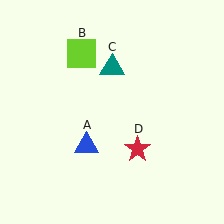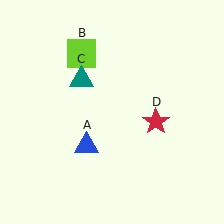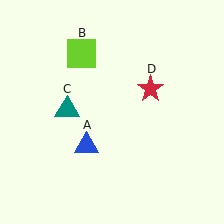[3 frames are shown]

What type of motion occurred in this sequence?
The teal triangle (object C), red star (object D) rotated counterclockwise around the center of the scene.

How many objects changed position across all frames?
2 objects changed position: teal triangle (object C), red star (object D).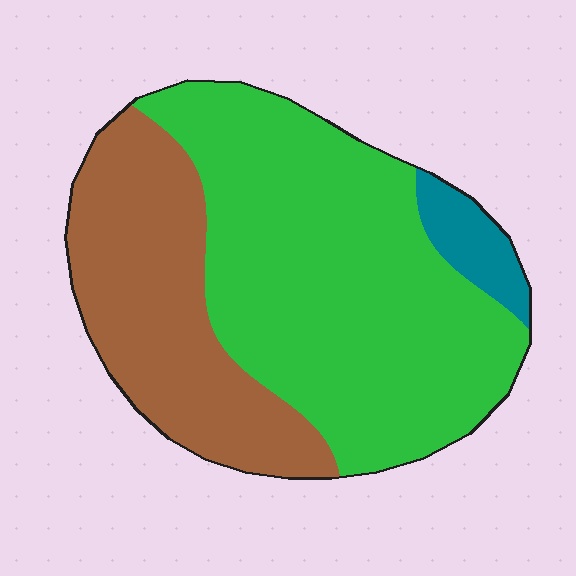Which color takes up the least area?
Teal, at roughly 5%.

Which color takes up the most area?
Green, at roughly 60%.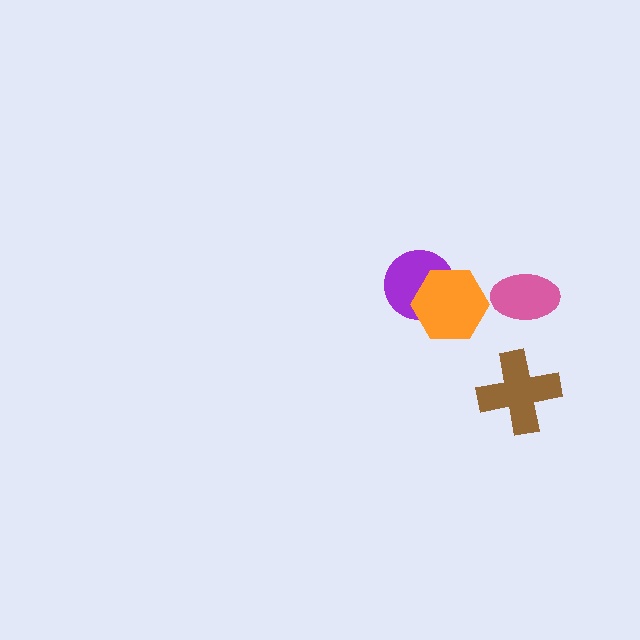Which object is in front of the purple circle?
The orange hexagon is in front of the purple circle.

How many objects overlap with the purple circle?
1 object overlaps with the purple circle.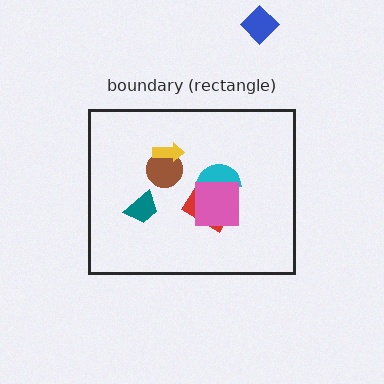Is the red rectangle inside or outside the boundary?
Inside.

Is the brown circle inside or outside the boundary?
Inside.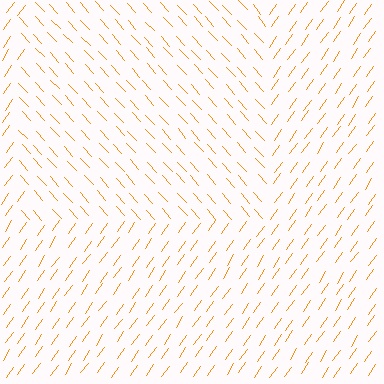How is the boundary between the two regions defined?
The boundary is defined purely by a change in line orientation (approximately 77 degrees difference). All lines are the same color and thickness.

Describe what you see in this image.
The image is filled with small orange line segments. A rectangle region in the image has lines oriented differently from the surrounding lines, creating a visible texture boundary.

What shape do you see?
I see a rectangle.